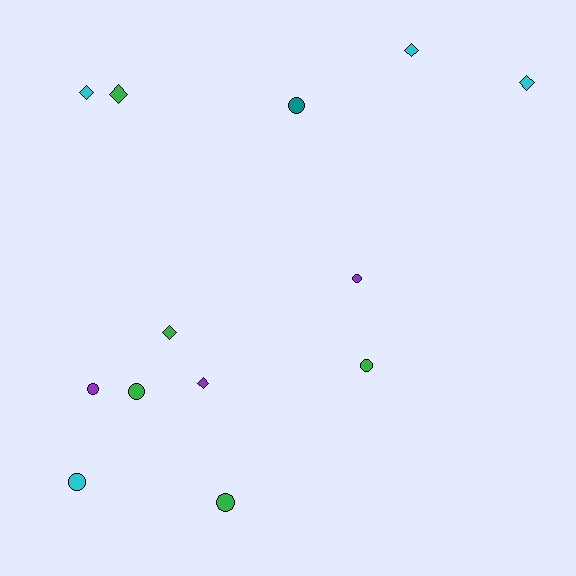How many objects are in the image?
There are 13 objects.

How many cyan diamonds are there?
There are 3 cyan diamonds.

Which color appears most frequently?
Green, with 5 objects.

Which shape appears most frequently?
Circle, with 7 objects.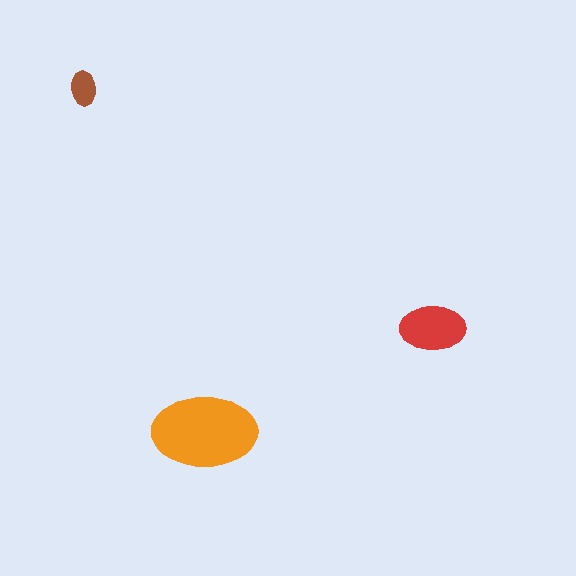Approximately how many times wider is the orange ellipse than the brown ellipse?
About 3 times wider.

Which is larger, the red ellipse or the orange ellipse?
The orange one.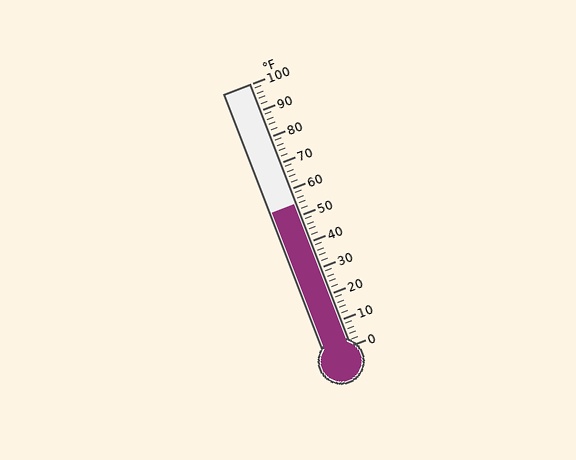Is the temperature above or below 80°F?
The temperature is below 80°F.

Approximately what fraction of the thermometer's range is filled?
The thermometer is filled to approximately 55% of its range.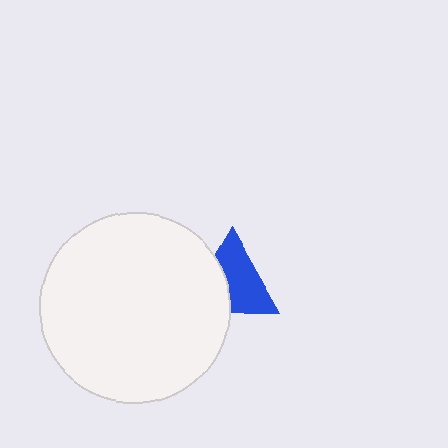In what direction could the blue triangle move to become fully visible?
The blue triangle could move right. That would shift it out from behind the white circle entirely.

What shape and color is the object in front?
The object in front is a white circle.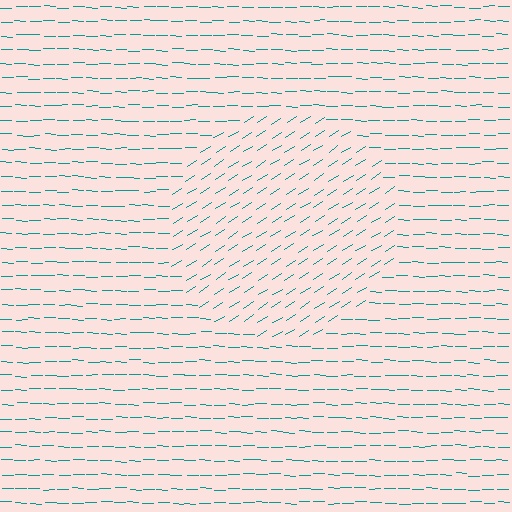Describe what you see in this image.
The image is filled with small teal line segments. A circle region in the image has lines oriented differently from the surrounding lines, creating a visible texture boundary.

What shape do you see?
I see a circle.